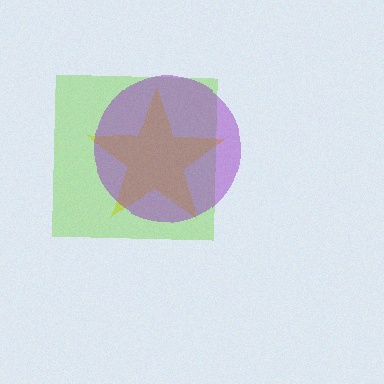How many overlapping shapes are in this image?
There are 3 overlapping shapes in the image.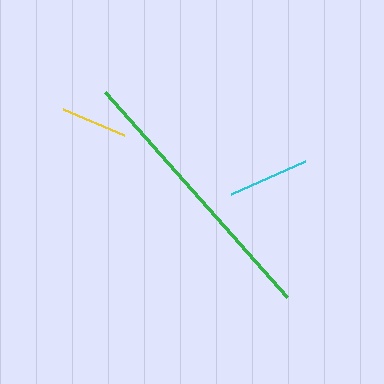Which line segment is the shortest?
The yellow line is the shortest at approximately 66 pixels.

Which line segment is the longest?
The green line is the longest at approximately 274 pixels.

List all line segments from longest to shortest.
From longest to shortest: green, cyan, yellow.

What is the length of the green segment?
The green segment is approximately 274 pixels long.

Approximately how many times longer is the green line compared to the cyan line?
The green line is approximately 3.4 times the length of the cyan line.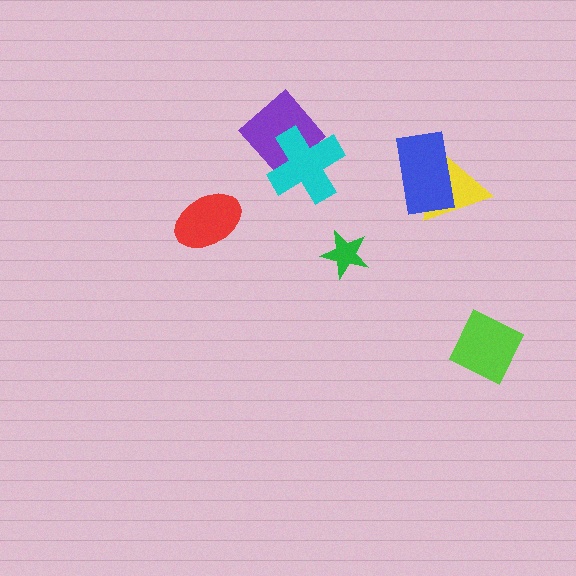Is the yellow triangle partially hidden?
Yes, it is partially covered by another shape.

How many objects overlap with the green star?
0 objects overlap with the green star.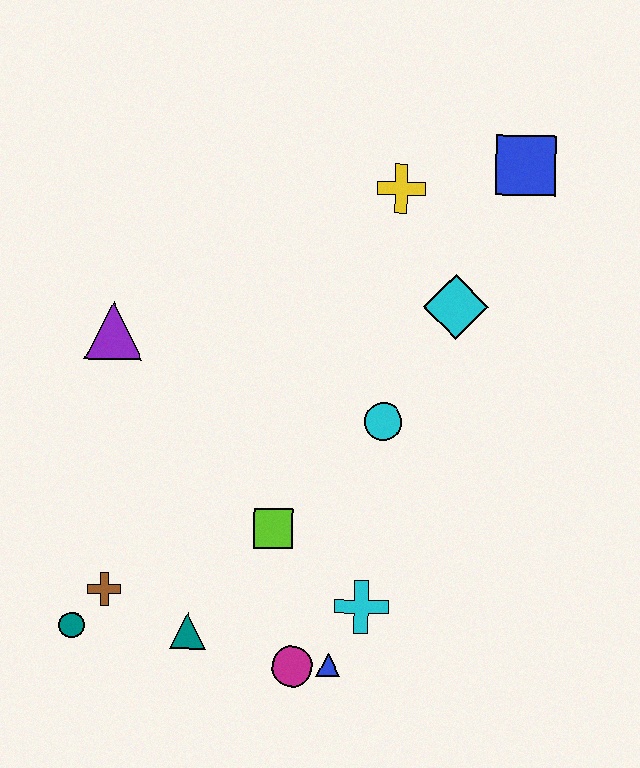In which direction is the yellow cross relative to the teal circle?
The yellow cross is above the teal circle.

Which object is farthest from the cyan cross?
The blue square is farthest from the cyan cross.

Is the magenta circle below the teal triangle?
Yes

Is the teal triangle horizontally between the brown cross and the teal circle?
No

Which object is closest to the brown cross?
The teal circle is closest to the brown cross.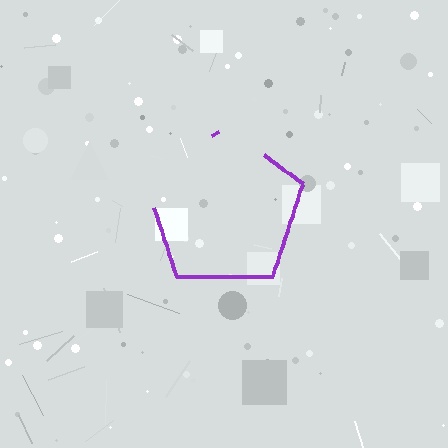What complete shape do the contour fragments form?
The contour fragments form a pentagon.